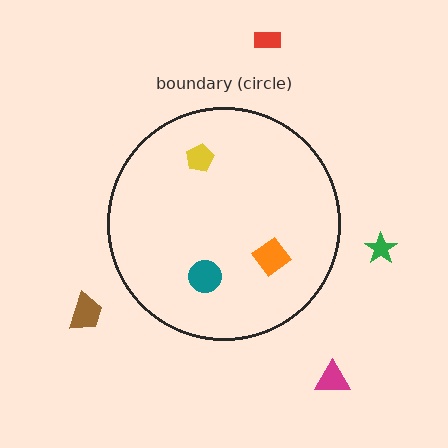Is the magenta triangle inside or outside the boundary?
Outside.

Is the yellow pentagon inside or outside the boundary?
Inside.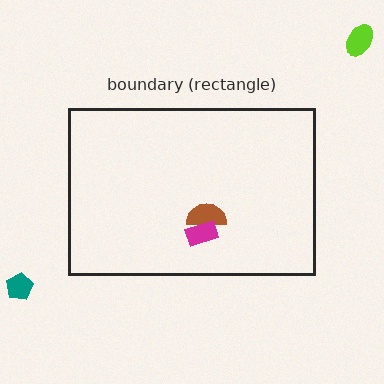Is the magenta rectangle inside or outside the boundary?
Inside.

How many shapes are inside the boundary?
2 inside, 2 outside.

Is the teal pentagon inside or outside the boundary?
Outside.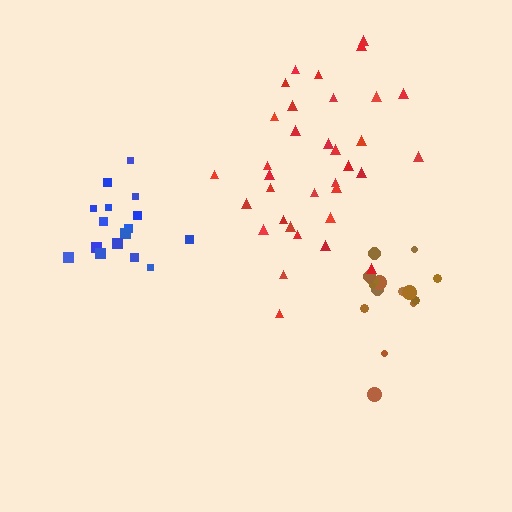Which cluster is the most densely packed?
Blue.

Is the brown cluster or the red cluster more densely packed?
Red.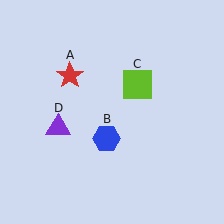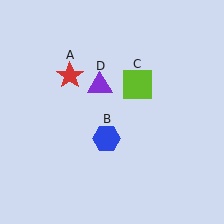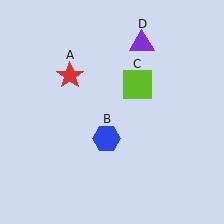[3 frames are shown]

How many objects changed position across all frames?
1 object changed position: purple triangle (object D).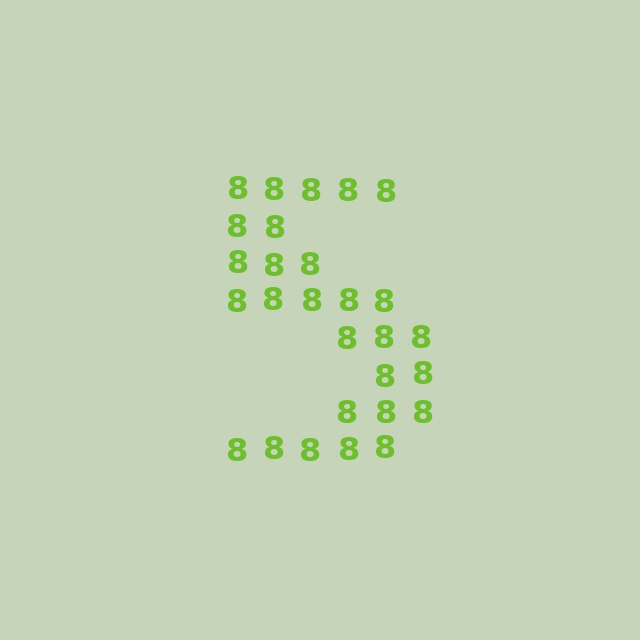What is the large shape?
The large shape is the digit 5.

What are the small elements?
The small elements are digit 8's.